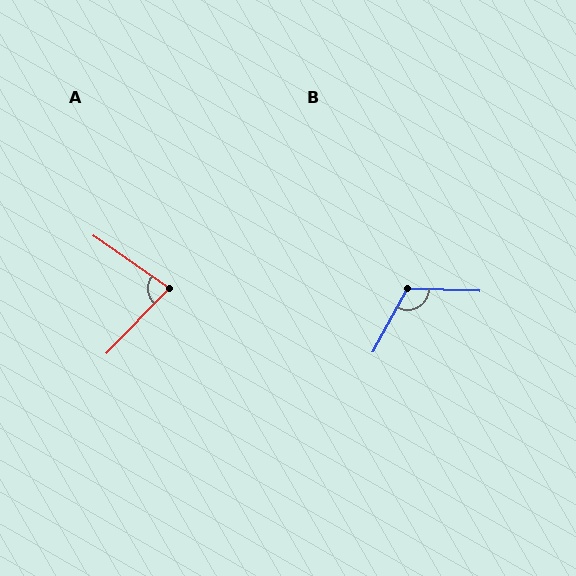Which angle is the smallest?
A, at approximately 81 degrees.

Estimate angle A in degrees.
Approximately 81 degrees.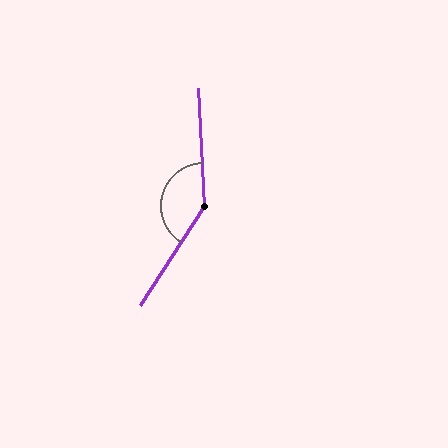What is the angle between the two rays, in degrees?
Approximately 144 degrees.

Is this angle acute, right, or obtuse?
It is obtuse.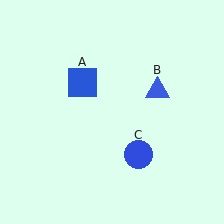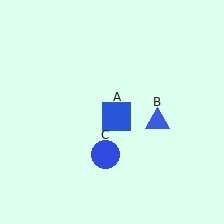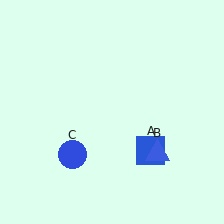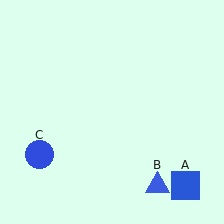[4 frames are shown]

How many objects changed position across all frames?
3 objects changed position: blue square (object A), blue triangle (object B), blue circle (object C).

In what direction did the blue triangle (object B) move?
The blue triangle (object B) moved down.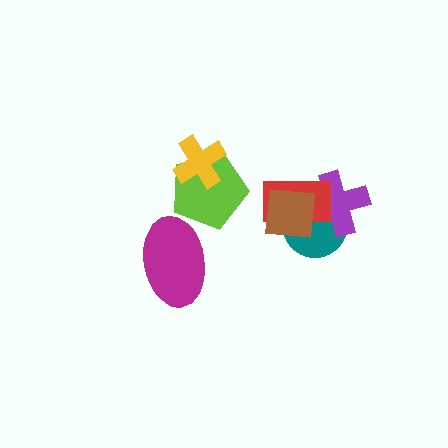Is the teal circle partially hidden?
Yes, it is partially covered by another shape.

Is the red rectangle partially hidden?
Yes, it is partially covered by another shape.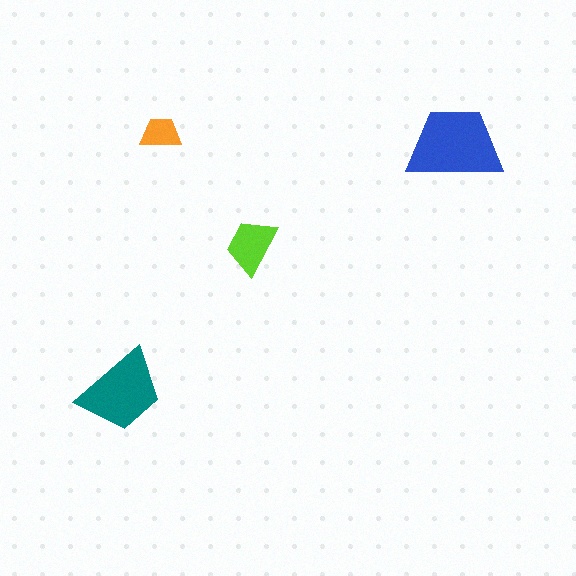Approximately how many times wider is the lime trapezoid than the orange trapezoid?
About 1.5 times wider.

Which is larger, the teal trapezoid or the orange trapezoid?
The teal one.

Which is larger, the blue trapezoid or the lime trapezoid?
The blue one.